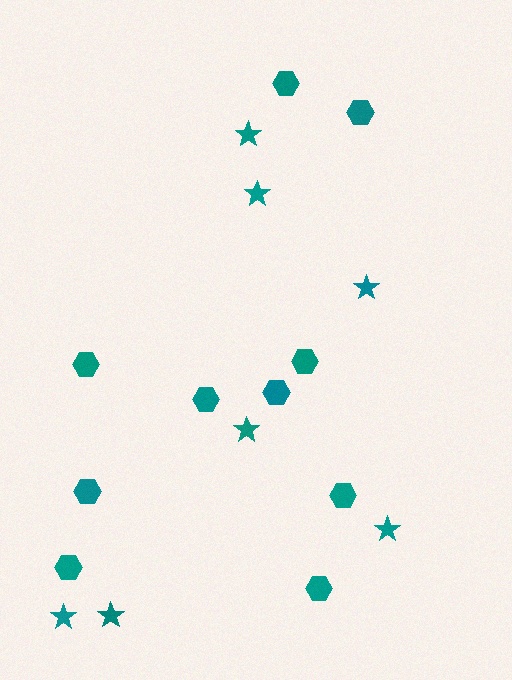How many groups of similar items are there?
There are 2 groups: one group of stars (7) and one group of hexagons (10).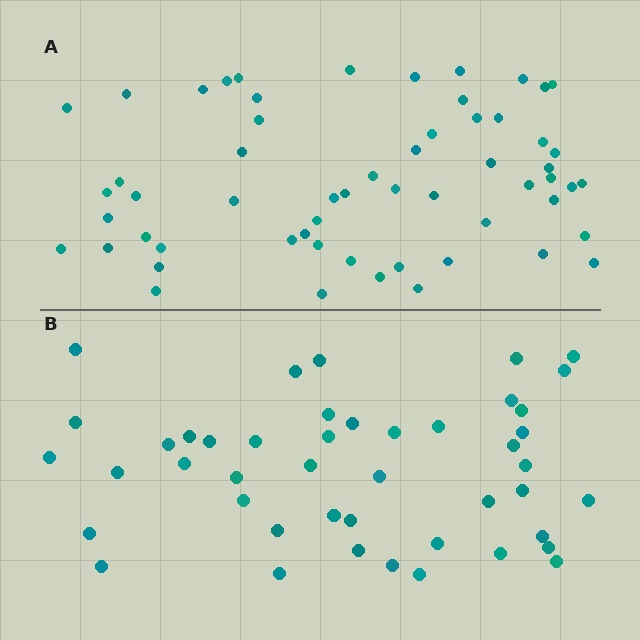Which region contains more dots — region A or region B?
Region A (the top region) has more dots.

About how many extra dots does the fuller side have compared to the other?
Region A has approximately 15 more dots than region B.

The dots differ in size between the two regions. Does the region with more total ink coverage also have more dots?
No. Region B has more total ink coverage because its dots are larger, but region A actually contains more individual dots. Total area can be misleading — the number of items is what matters here.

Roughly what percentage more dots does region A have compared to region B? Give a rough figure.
About 30% more.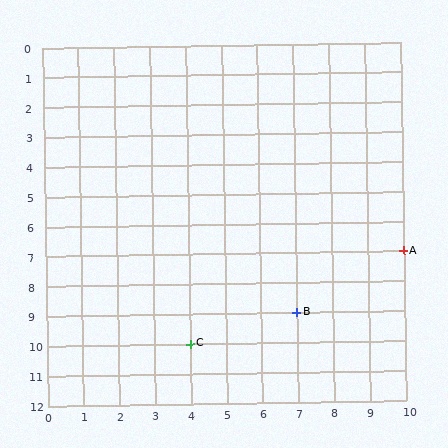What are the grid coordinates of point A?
Point A is at grid coordinates (10, 7).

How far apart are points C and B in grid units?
Points C and B are 3 columns and 1 row apart (about 3.2 grid units diagonally).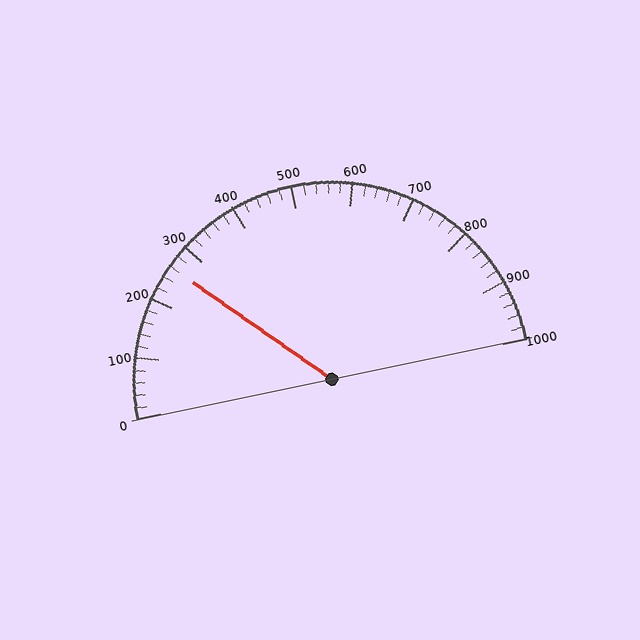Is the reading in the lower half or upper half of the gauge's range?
The reading is in the lower half of the range (0 to 1000).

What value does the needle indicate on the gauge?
The needle indicates approximately 260.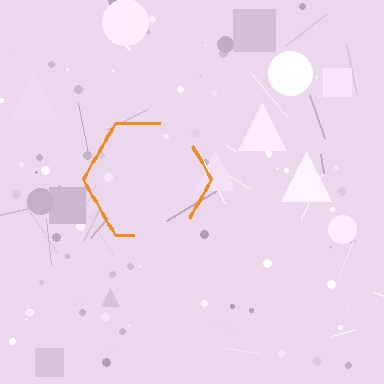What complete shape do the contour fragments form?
The contour fragments form a hexagon.